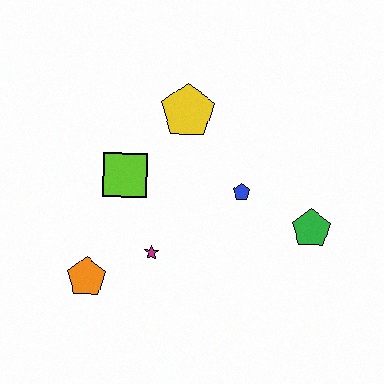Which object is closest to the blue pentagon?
The green pentagon is closest to the blue pentagon.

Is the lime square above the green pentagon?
Yes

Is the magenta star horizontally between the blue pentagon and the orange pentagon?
Yes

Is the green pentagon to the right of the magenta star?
Yes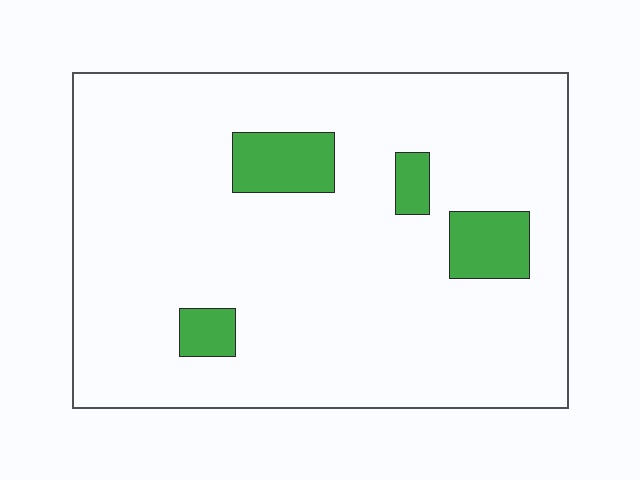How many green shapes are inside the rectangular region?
4.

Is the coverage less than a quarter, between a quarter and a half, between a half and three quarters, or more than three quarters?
Less than a quarter.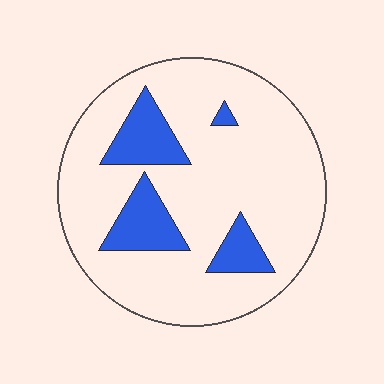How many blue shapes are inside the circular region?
4.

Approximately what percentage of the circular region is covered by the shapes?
Approximately 20%.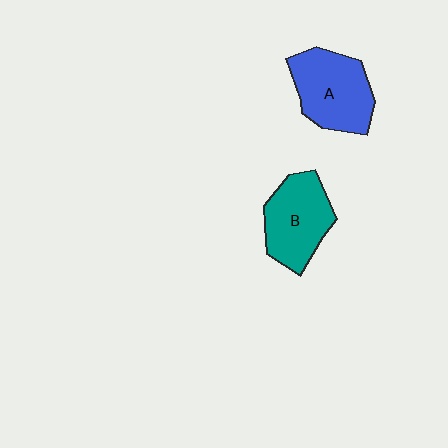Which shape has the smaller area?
Shape B (teal).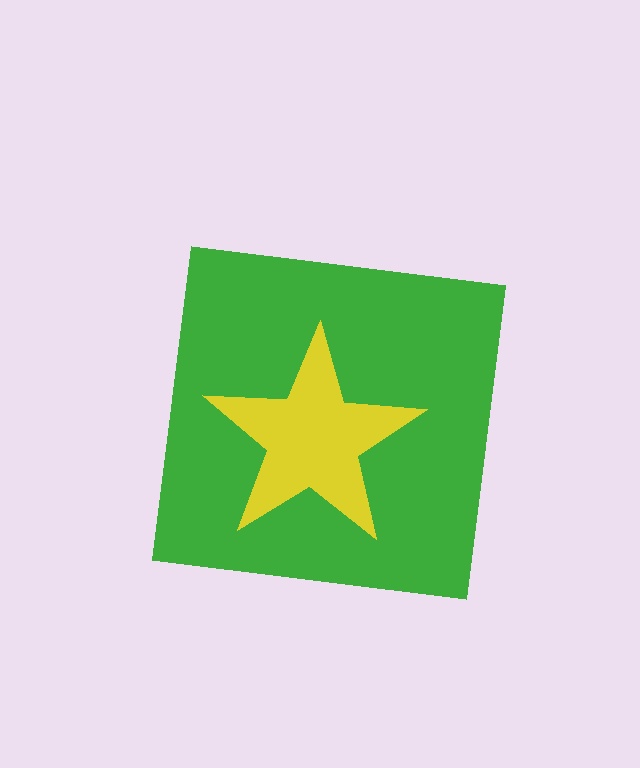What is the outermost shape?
The green square.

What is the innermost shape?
The yellow star.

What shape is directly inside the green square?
The yellow star.